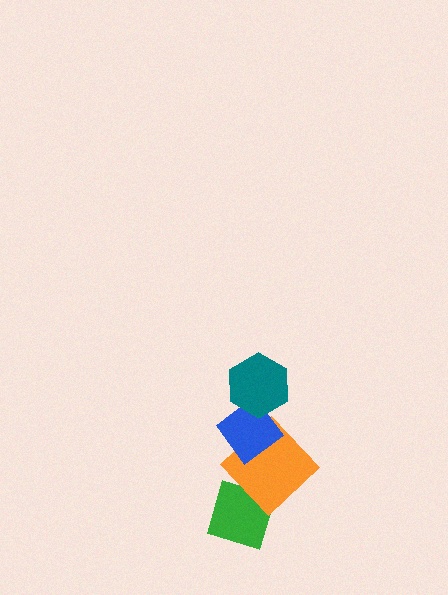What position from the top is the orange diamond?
The orange diamond is 3rd from the top.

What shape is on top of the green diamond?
The orange diamond is on top of the green diamond.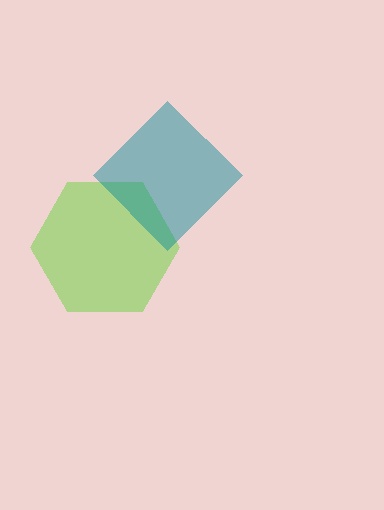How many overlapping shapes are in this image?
There are 2 overlapping shapes in the image.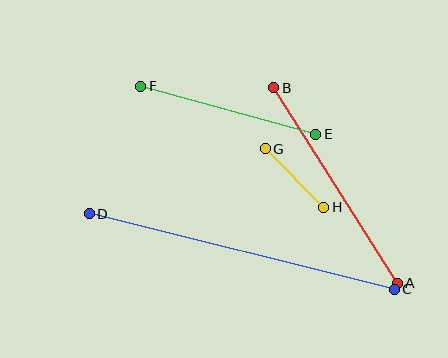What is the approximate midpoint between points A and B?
The midpoint is at approximately (335, 186) pixels.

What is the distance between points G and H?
The distance is approximately 83 pixels.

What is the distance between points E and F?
The distance is approximately 182 pixels.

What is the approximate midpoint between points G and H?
The midpoint is at approximately (295, 178) pixels.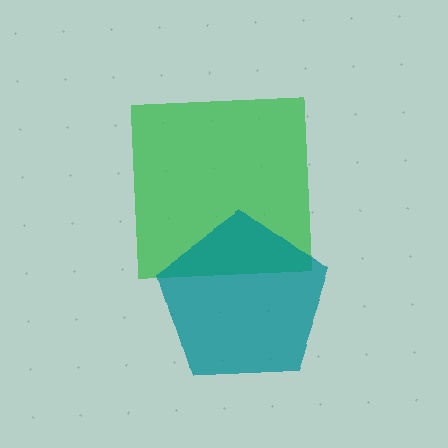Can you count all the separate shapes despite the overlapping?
Yes, there are 2 separate shapes.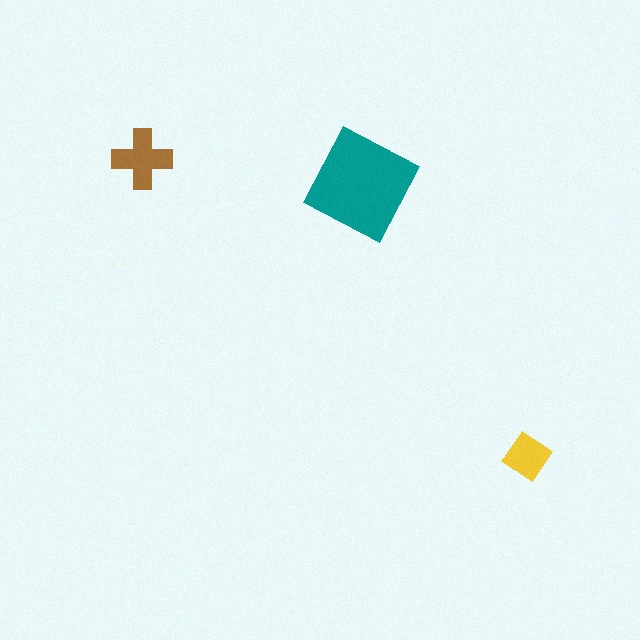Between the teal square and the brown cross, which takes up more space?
The teal square.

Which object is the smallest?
The yellow diamond.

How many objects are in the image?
There are 3 objects in the image.